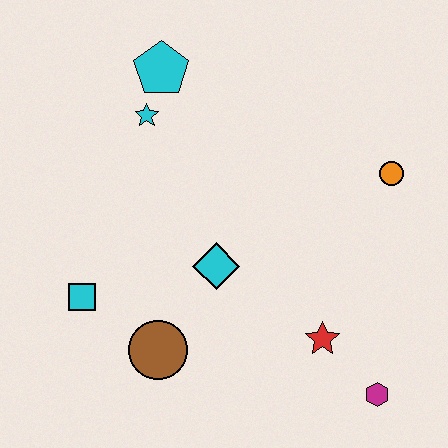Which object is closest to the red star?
The magenta hexagon is closest to the red star.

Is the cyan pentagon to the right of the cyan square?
Yes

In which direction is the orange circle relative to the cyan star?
The orange circle is to the right of the cyan star.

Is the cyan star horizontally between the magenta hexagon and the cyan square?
Yes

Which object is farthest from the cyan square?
The orange circle is farthest from the cyan square.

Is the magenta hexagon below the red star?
Yes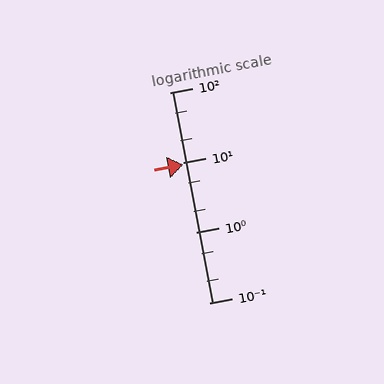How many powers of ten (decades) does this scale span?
The scale spans 3 decades, from 0.1 to 100.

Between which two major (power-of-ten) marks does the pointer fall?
The pointer is between 1 and 10.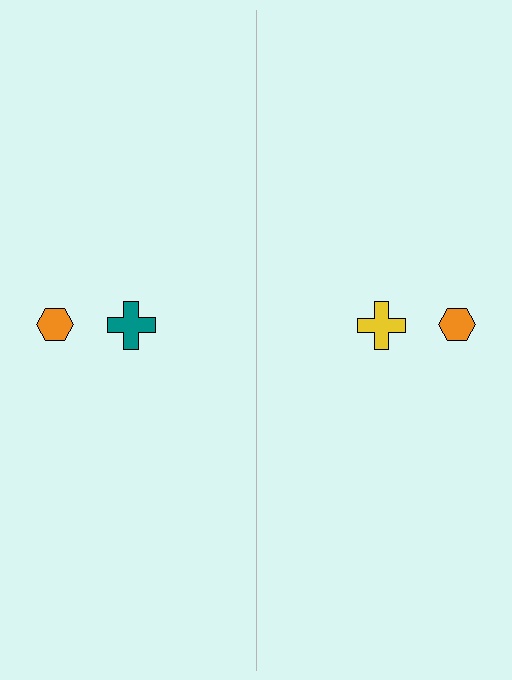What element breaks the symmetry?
The yellow cross on the right side breaks the symmetry — its mirror counterpart is teal.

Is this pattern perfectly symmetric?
No, the pattern is not perfectly symmetric. The yellow cross on the right side breaks the symmetry — its mirror counterpart is teal.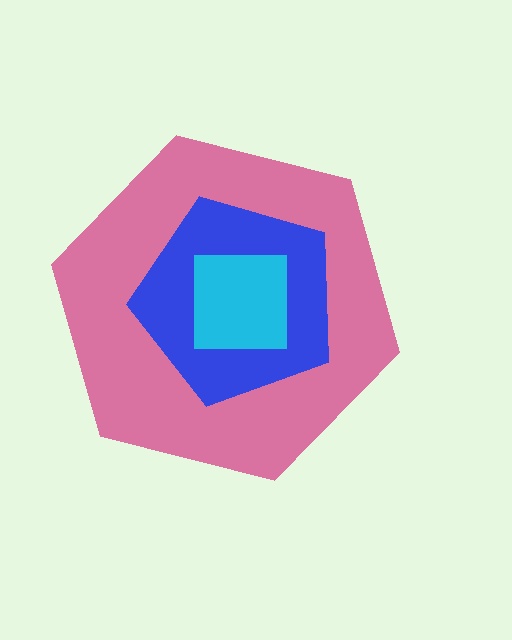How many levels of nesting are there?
3.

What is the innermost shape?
The cyan square.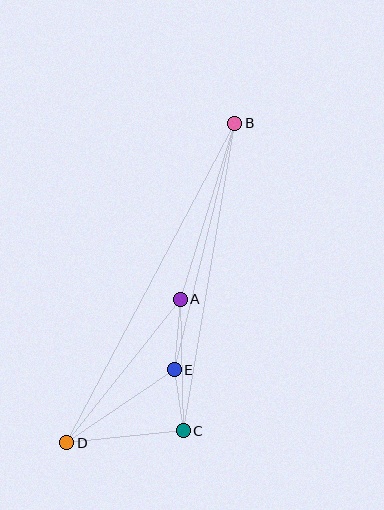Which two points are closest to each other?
Points C and E are closest to each other.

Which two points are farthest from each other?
Points B and D are farthest from each other.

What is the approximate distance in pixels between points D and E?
The distance between D and E is approximately 130 pixels.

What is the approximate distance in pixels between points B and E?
The distance between B and E is approximately 254 pixels.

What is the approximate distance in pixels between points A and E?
The distance between A and E is approximately 70 pixels.